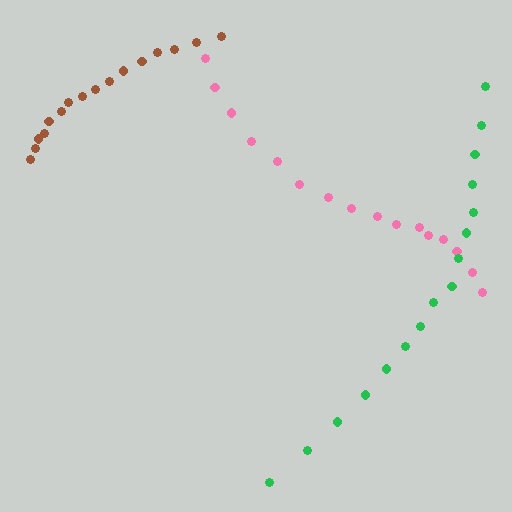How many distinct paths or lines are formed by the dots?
There are 3 distinct paths.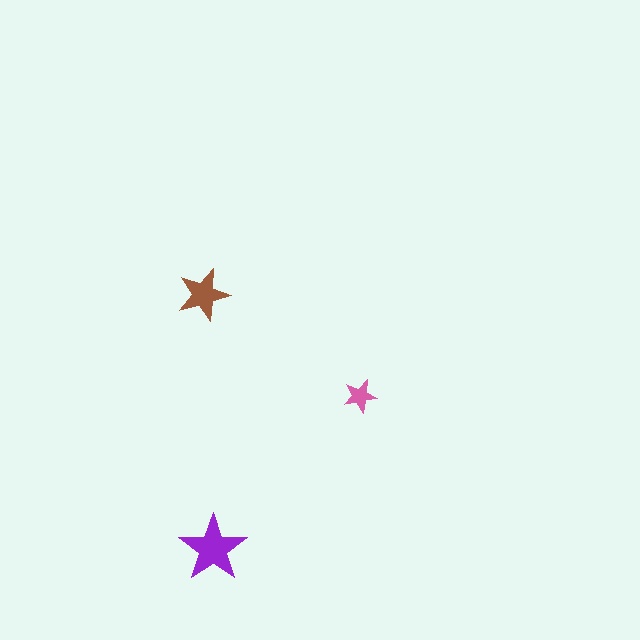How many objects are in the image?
There are 3 objects in the image.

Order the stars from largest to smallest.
the purple one, the brown one, the pink one.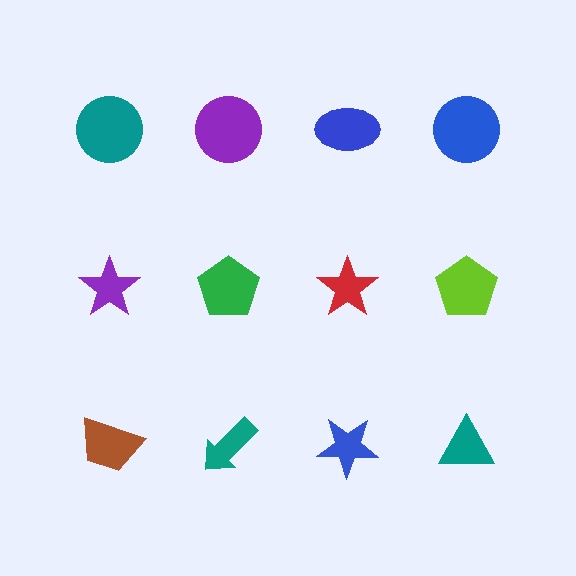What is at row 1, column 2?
A purple circle.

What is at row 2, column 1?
A purple star.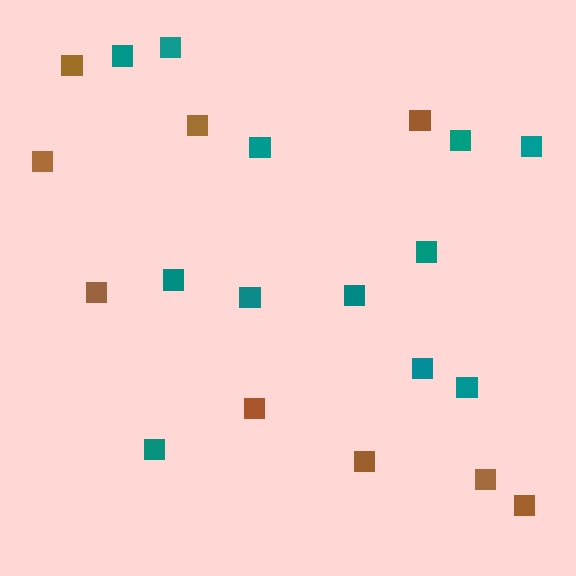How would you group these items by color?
There are 2 groups: one group of teal squares (12) and one group of brown squares (9).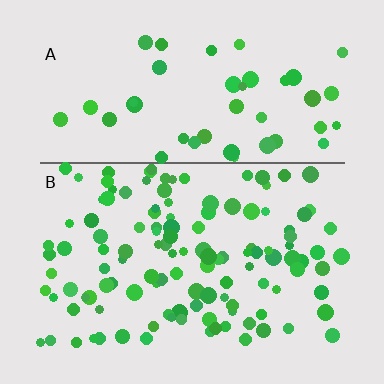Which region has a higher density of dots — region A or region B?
B (the bottom).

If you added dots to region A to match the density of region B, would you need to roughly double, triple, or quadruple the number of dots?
Approximately triple.